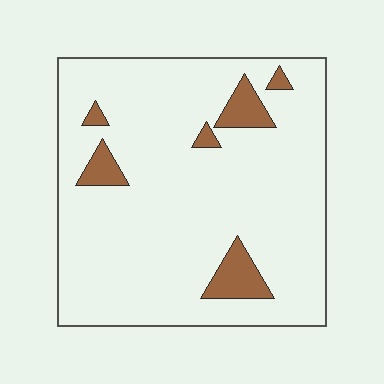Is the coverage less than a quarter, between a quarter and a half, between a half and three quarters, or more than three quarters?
Less than a quarter.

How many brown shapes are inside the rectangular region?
6.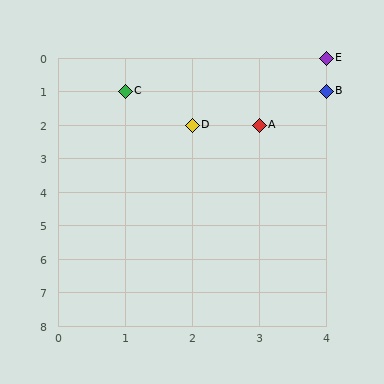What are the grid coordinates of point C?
Point C is at grid coordinates (1, 1).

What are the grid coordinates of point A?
Point A is at grid coordinates (3, 2).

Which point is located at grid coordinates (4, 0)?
Point E is at (4, 0).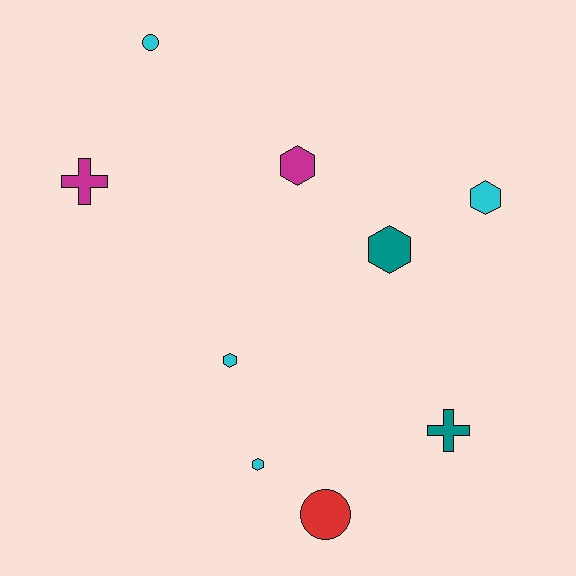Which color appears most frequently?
Cyan, with 4 objects.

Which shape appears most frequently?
Hexagon, with 5 objects.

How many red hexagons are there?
There are no red hexagons.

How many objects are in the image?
There are 9 objects.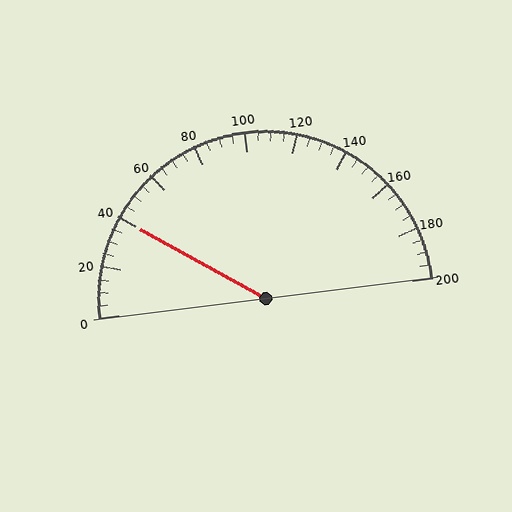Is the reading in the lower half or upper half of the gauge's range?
The reading is in the lower half of the range (0 to 200).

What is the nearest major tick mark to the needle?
The nearest major tick mark is 40.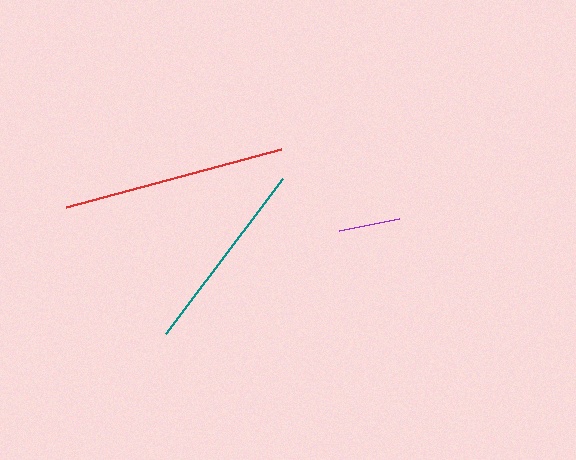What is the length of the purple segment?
The purple segment is approximately 62 pixels long.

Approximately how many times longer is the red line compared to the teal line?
The red line is approximately 1.1 times the length of the teal line.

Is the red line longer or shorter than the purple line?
The red line is longer than the purple line.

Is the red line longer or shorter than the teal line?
The red line is longer than the teal line.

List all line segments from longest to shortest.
From longest to shortest: red, teal, purple.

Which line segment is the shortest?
The purple line is the shortest at approximately 62 pixels.